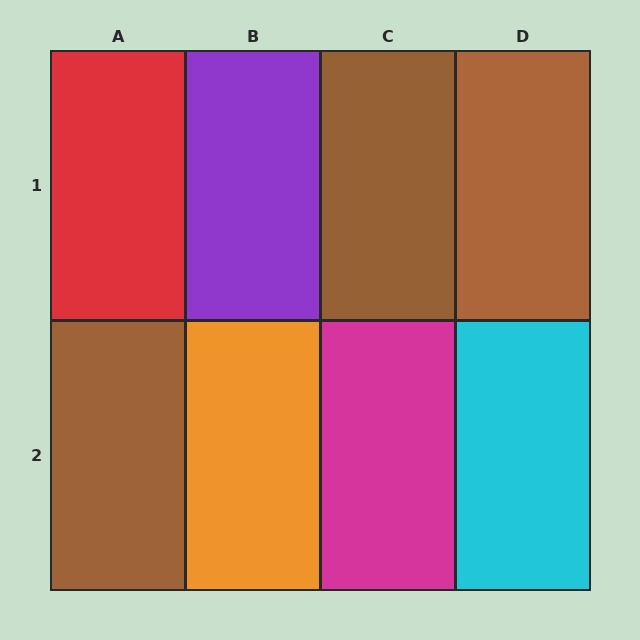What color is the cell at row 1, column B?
Purple.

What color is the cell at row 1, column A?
Red.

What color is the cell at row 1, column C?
Brown.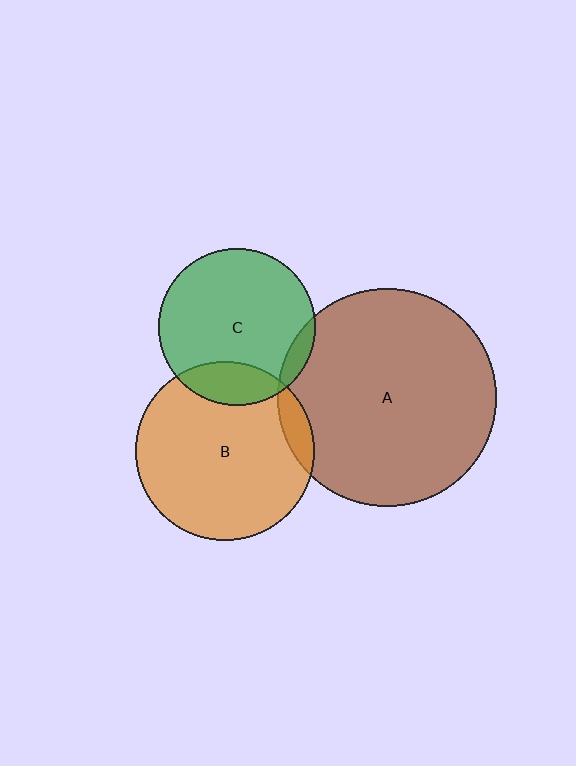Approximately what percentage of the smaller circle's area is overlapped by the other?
Approximately 15%.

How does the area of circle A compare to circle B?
Approximately 1.5 times.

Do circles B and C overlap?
Yes.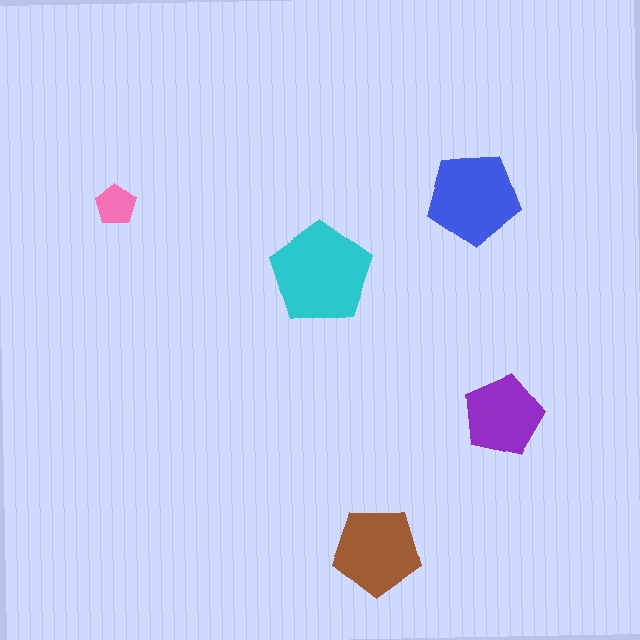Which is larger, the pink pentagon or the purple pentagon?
The purple one.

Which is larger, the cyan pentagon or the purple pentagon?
The cyan one.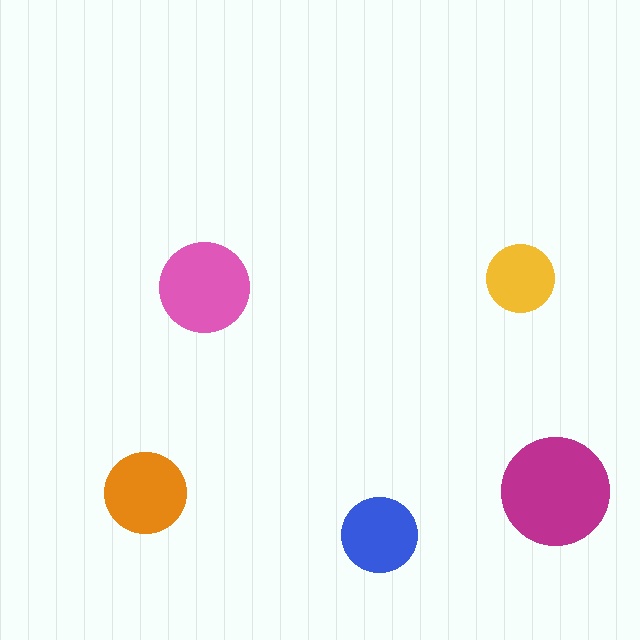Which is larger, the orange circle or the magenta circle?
The magenta one.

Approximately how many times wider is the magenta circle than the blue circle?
About 1.5 times wider.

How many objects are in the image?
There are 5 objects in the image.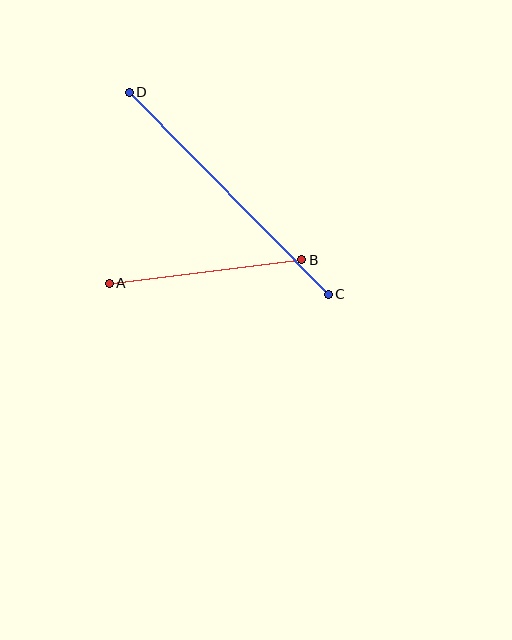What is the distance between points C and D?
The distance is approximately 284 pixels.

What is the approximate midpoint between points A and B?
The midpoint is at approximately (205, 271) pixels.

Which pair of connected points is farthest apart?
Points C and D are farthest apart.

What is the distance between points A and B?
The distance is approximately 194 pixels.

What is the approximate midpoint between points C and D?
The midpoint is at approximately (229, 193) pixels.